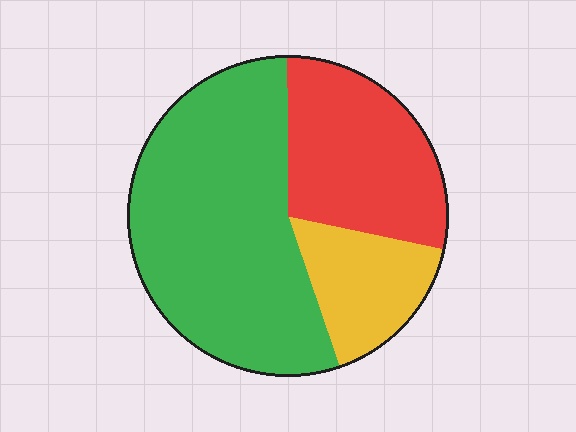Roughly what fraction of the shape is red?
Red covers 28% of the shape.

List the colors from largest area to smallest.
From largest to smallest: green, red, yellow.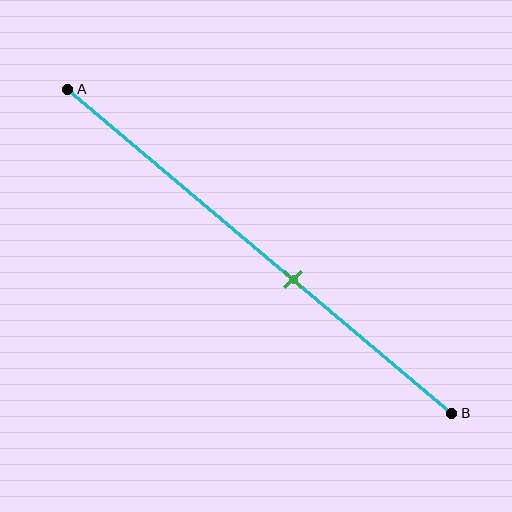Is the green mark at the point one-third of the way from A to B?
No, the mark is at about 60% from A, not at the 33% one-third point.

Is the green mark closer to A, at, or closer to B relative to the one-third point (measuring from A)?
The green mark is closer to point B than the one-third point of segment AB.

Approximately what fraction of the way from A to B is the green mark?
The green mark is approximately 60% of the way from A to B.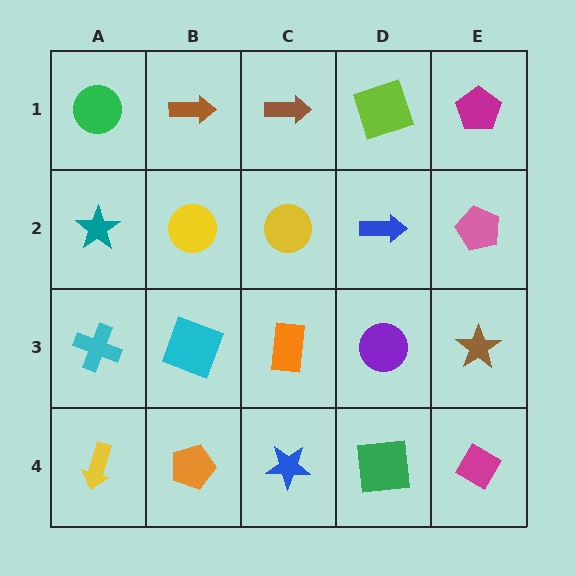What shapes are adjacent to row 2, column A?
A green circle (row 1, column A), a cyan cross (row 3, column A), a yellow circle (row 2, column B).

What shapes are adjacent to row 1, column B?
A yellow circle (row 2, column B), a green circle (row 1, column A), a brown arrow (row 1, column C).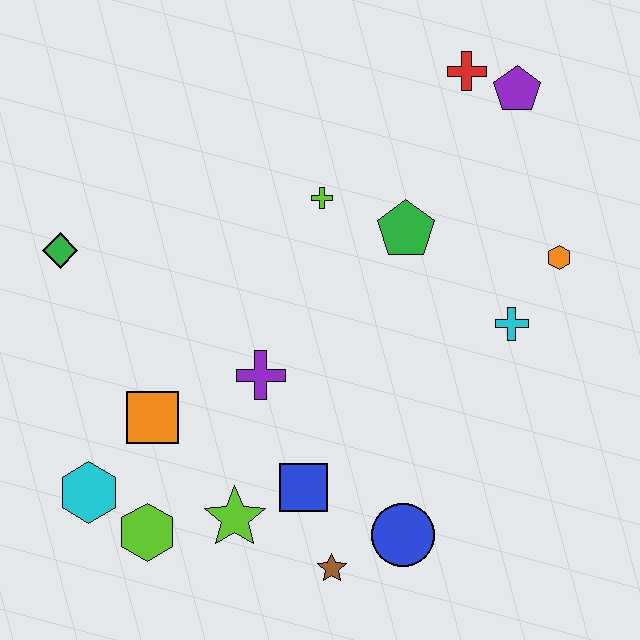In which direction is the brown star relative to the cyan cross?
The brown star is below the cyan cross.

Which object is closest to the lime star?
The blue square is closest to the lime star.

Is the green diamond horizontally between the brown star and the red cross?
No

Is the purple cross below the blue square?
No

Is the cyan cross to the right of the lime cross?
Yes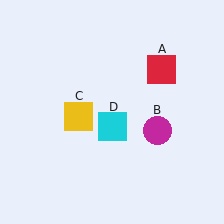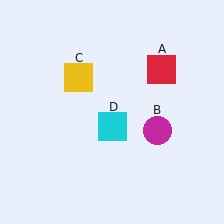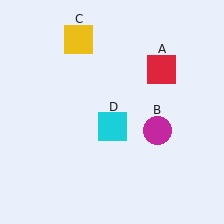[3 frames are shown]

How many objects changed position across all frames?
1 object changed position: yellow square (object C).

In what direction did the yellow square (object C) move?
The yellow square (object C) moved up.